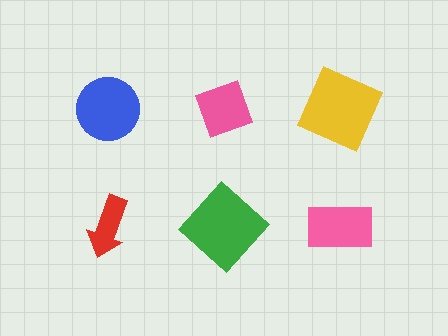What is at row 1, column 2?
A pink diamond.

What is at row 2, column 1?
A red arrow.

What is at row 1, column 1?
A blue circle.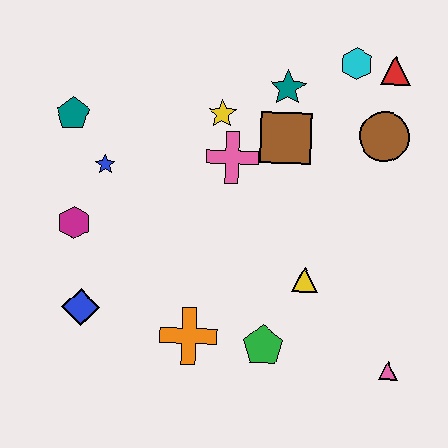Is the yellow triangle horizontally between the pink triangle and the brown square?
Yes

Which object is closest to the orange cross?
The green pentagon is closest to the orange cross.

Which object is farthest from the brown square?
The blue diamond is farthest from the brown square.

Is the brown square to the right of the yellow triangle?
No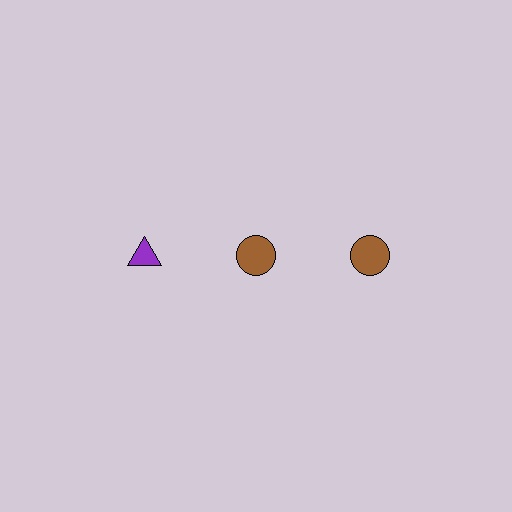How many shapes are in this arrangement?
There are 3 shapes arranged in a grid pattern.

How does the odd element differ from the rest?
It differs in both color (purple instead of brown) and shape (triangle instead of circle).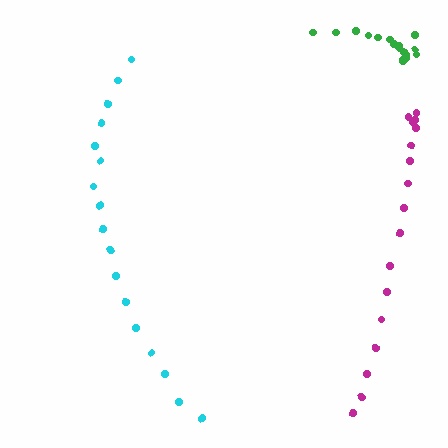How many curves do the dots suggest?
There are 3 distinct paths.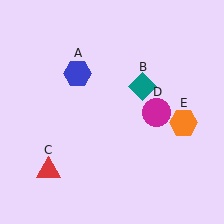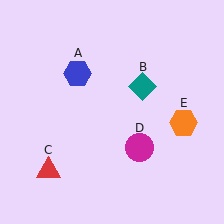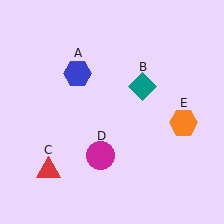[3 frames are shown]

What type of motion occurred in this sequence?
The magenta circle (object D) rotated clockwise around the center of the scene.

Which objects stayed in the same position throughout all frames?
Blue hexagon (object A) and teal diamond (object B) and red triangle (object C) and orange hexagon (object E) remained stationary.